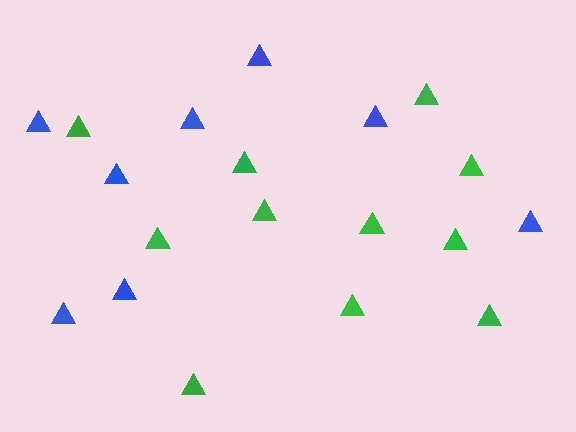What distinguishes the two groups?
There are 2 groups: one group of blue triangles (8) and one group of green triangles (11).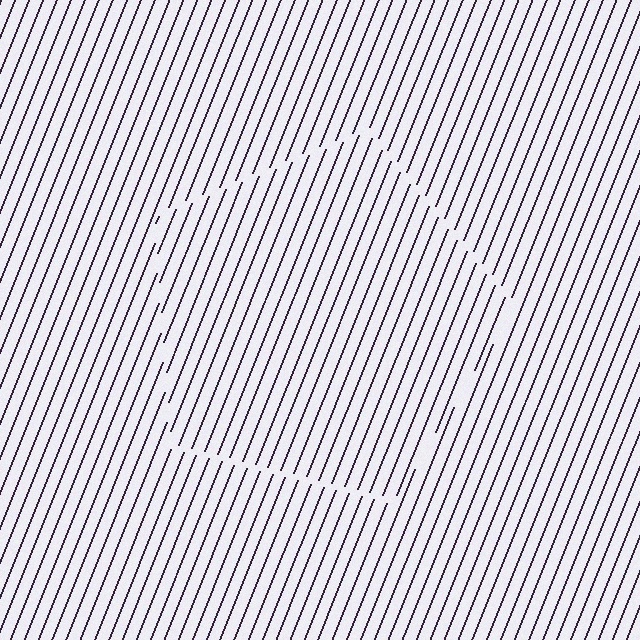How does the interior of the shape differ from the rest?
The interior of the shape contains the same grating, shifted by half a period — the contour is defined by the phase discontinuity where line-ends from the inner and outer gratings abut.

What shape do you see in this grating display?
An illusory pentagon. The interior of the shape contains the same grating, shifted by half a period — the contour is defined by the phase discontinuity where line-ends from the inner and outer gratings abut.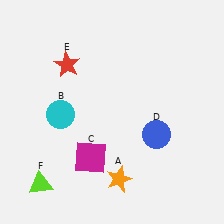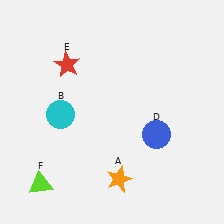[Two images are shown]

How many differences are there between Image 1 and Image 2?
There is 1 difference between the two images.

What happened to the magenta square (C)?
The magenta square (C) was removed in Image 2. It was in the bottom-left area of Image 1.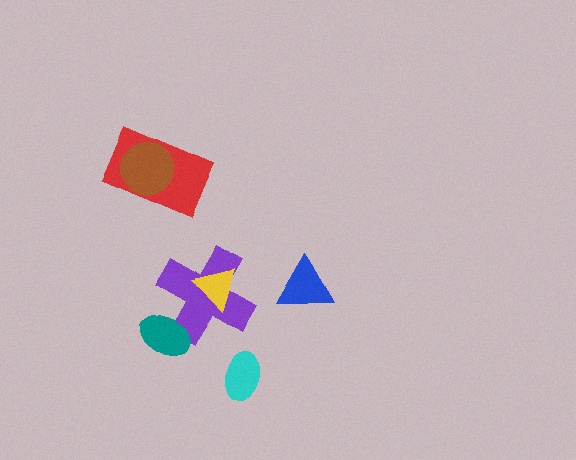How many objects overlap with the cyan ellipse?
0 objects overlap with the cyan ellipse.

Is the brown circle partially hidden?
No, no other shape covers it.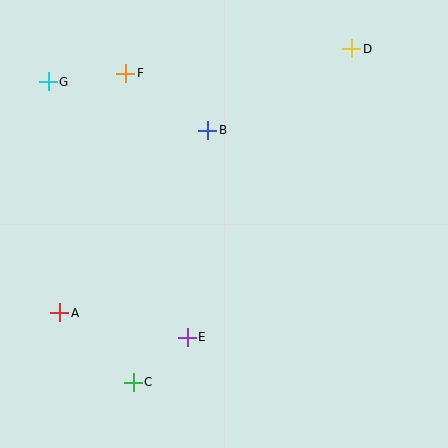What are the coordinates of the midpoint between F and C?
The midpoint between F and C is at (129, 228).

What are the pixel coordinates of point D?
Point D is at (352, 49).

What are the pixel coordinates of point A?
Point A is at (60, 313).